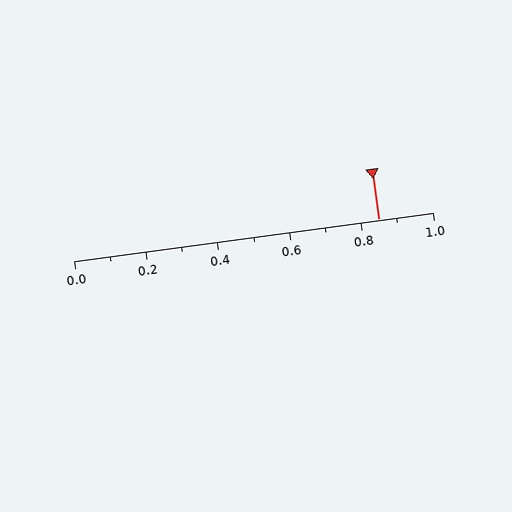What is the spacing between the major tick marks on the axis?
The major ticks are spaced 0.2 apart.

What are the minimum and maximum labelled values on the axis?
The axis runs from 0.0 to 1.0.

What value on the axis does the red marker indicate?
The marker indicates approximately 0.85.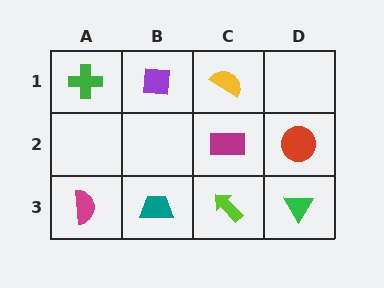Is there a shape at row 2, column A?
No, that cell is empty.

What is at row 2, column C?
A magenta rectangle.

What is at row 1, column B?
A purple square.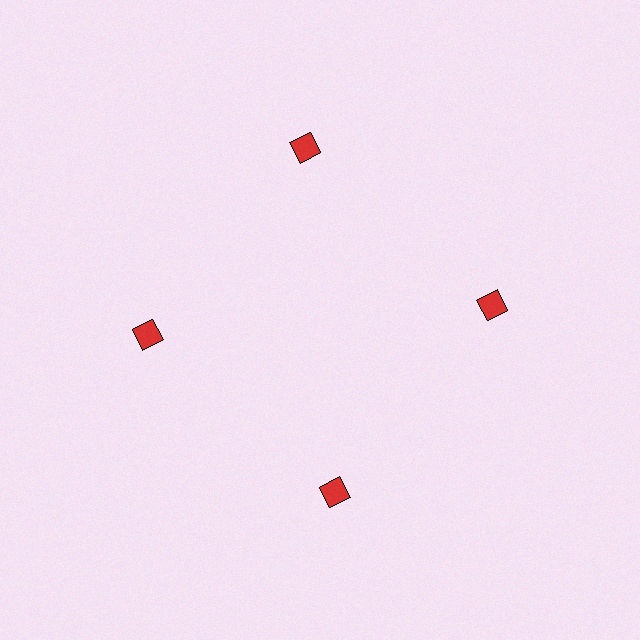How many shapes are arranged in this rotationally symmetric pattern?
There are 4 shapes, arranged in 4 groups of 1.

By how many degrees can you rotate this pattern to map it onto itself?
The pattern maps onto itself every 90 degrees of rotation.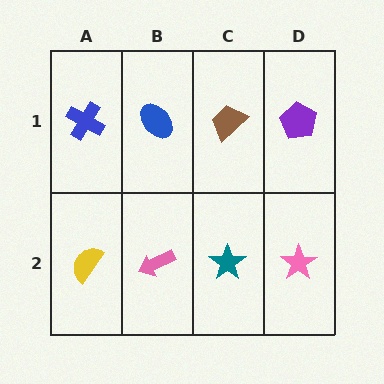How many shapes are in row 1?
4 shapes.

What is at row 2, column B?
A pink arrow.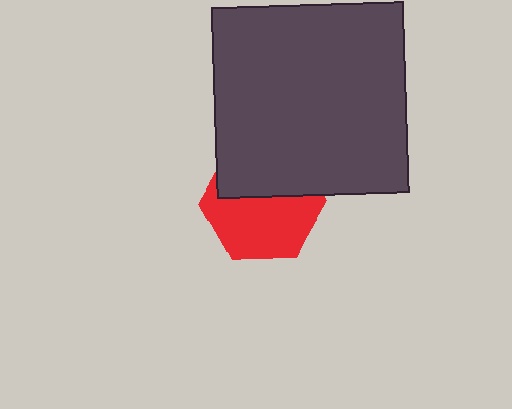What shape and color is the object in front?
The object in front is a dark gray square.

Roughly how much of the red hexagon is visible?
About half of it is visible (roughly 59%).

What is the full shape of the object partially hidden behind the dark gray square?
The partially hidden object is a red hexagon.